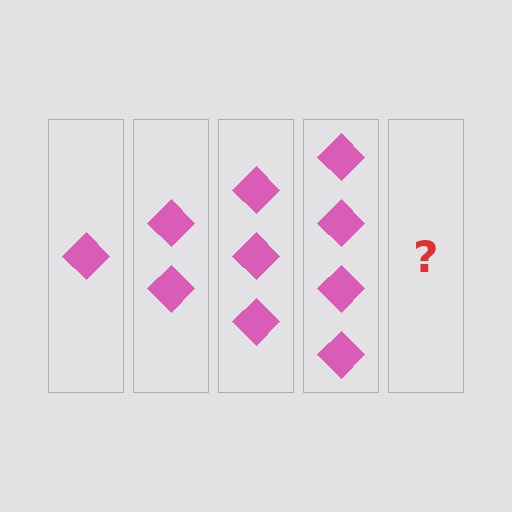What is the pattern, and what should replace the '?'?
The pattern is that each step adds one more diamond. The '?' should be 5 diamonds.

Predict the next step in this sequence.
The next step is 5 diamonds.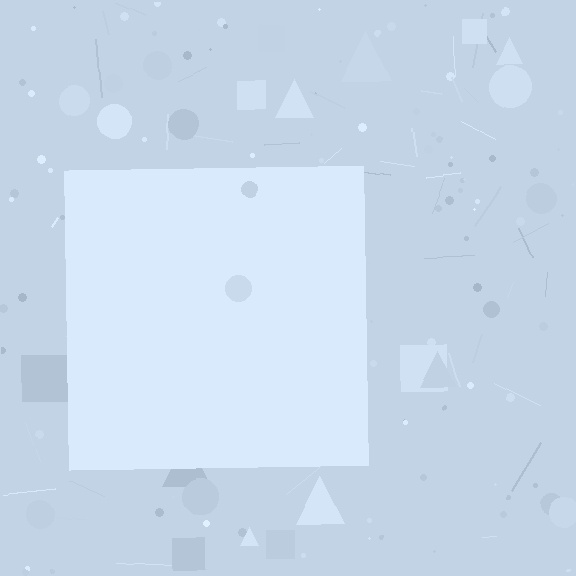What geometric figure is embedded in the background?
A square is embedded in the background.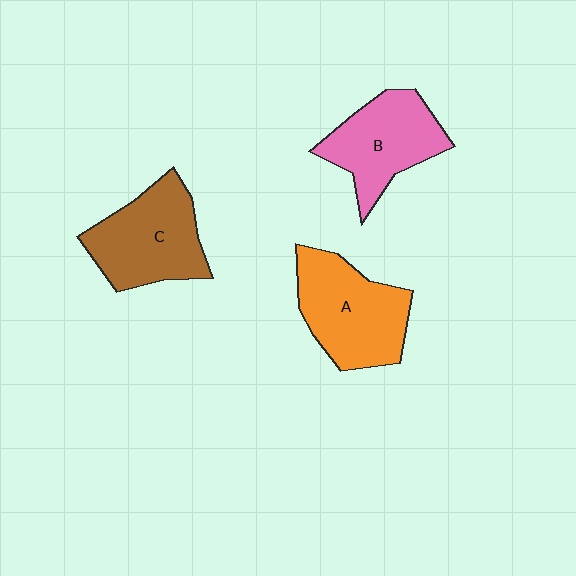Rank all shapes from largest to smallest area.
From largest to smallest: A (orange), C (brown), B (pink).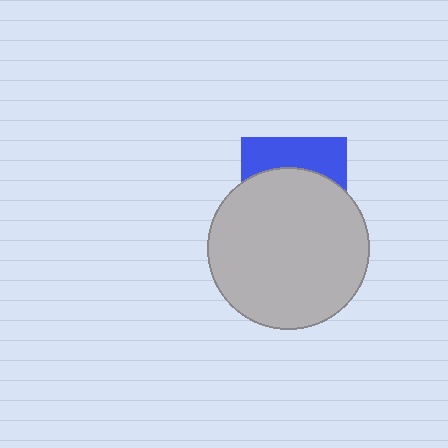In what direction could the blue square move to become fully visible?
The blue square could move up. That would shift it out from behind the light gray circle entirely.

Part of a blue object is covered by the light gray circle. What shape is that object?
It is a square.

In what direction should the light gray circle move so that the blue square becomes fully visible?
The light gray circle should move down. That is the shortest direction to clear the overlap and leave the blue square fully visible.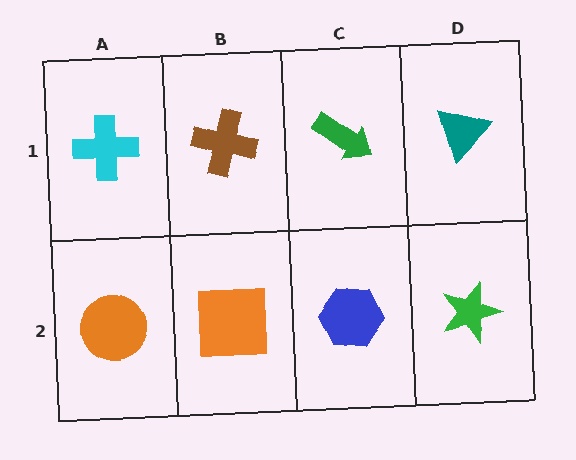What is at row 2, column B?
An orange square.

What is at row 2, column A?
An orange circle.